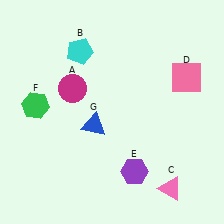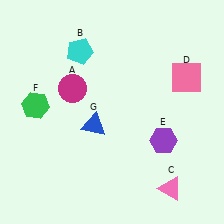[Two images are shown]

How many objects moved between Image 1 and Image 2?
1 object moved between the two images.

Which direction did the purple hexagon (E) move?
The purple hexagon (E) moved up.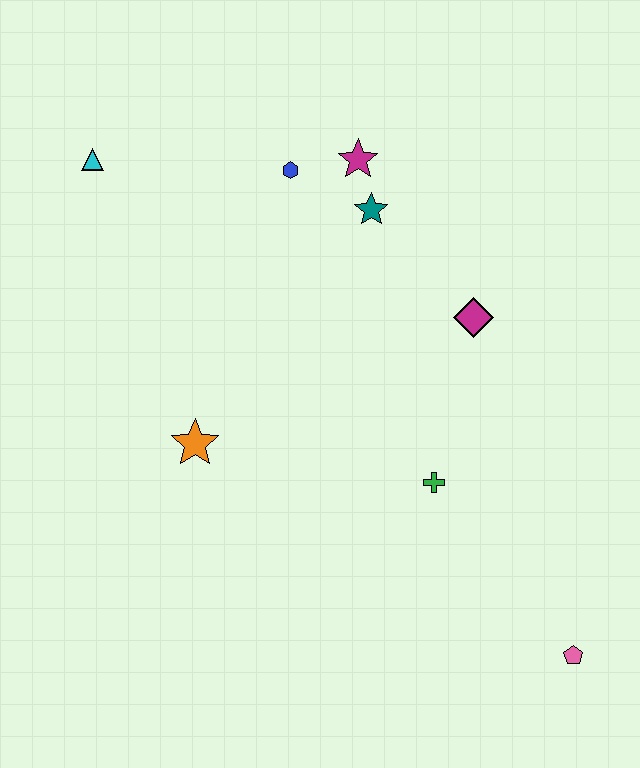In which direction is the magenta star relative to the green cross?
The magenta star is above the green cross.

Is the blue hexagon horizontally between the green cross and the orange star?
Yes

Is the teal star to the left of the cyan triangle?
No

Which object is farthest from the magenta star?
The pink pentagon is farthest from the magenta star.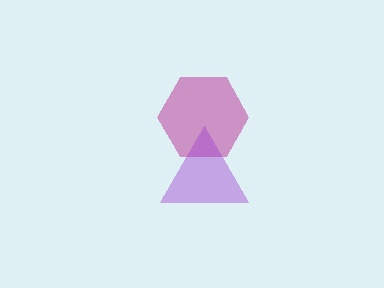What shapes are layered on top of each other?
The layered shapes are: a magenta hexagon, a purple triangle.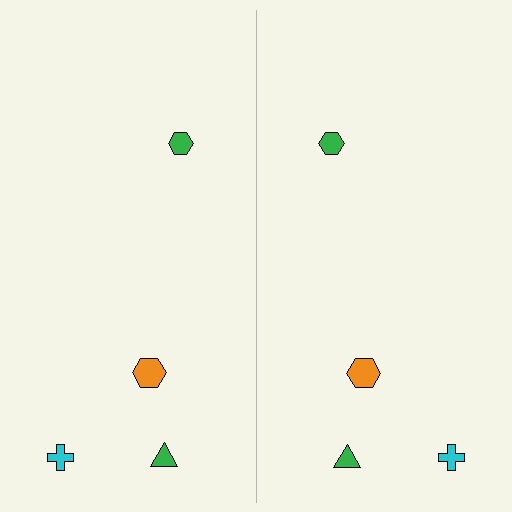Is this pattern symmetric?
Yes, this pattern has bilateral (reflection) symmetry.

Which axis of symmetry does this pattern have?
The pattern has a vertical axis of symmetry running through the center of the image.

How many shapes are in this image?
There are 8 shapes in this image.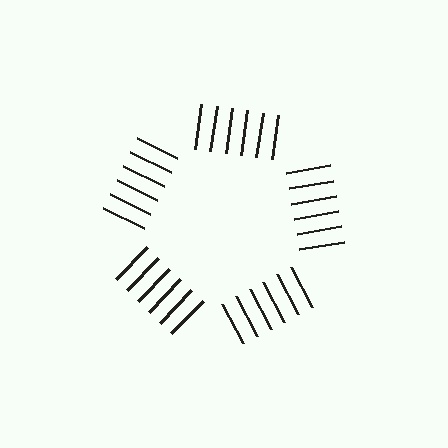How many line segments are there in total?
30 — 6 along each of the 5 edges.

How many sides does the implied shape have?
5 sides — the line-ends trace a pentagon.